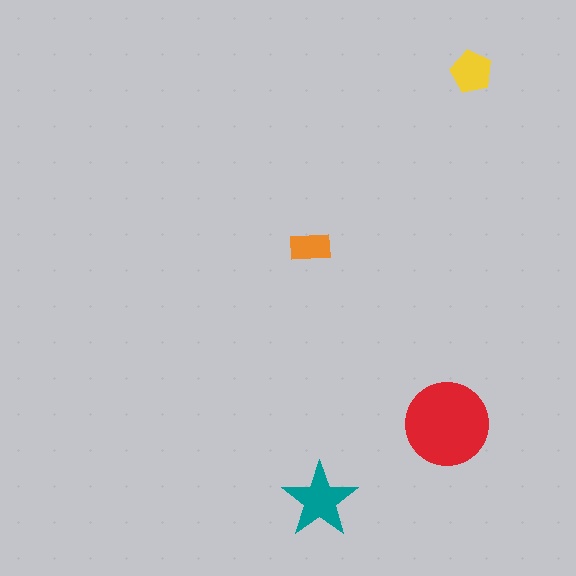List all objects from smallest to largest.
The orange rectangle, the yellow pentagon, the teal star, the red circle.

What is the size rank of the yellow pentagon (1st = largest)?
3rd.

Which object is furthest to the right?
The yellow pentagon is rightmost.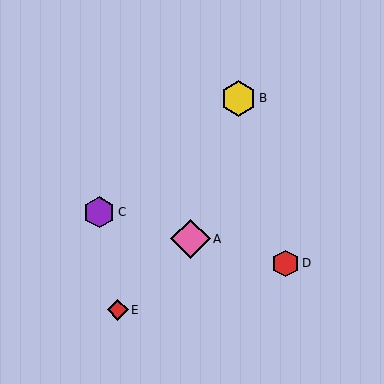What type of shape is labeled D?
Shape D is a red hexagon.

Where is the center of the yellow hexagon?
The center of the yellow hexagon is at (239, 98).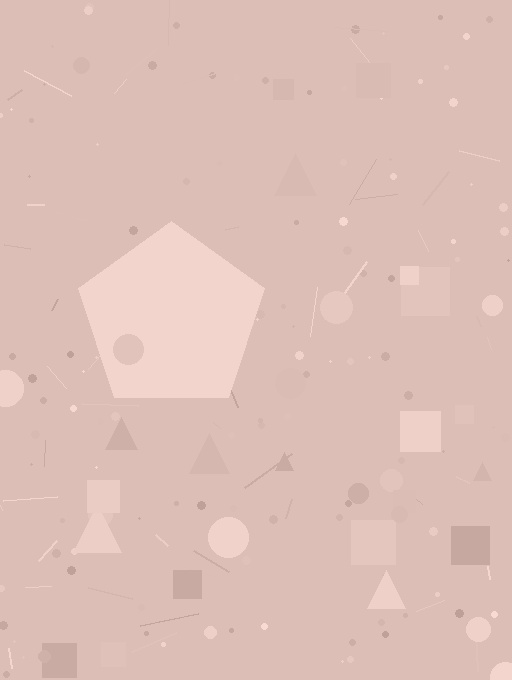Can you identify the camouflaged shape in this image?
The camouflaged shape is a pentagon.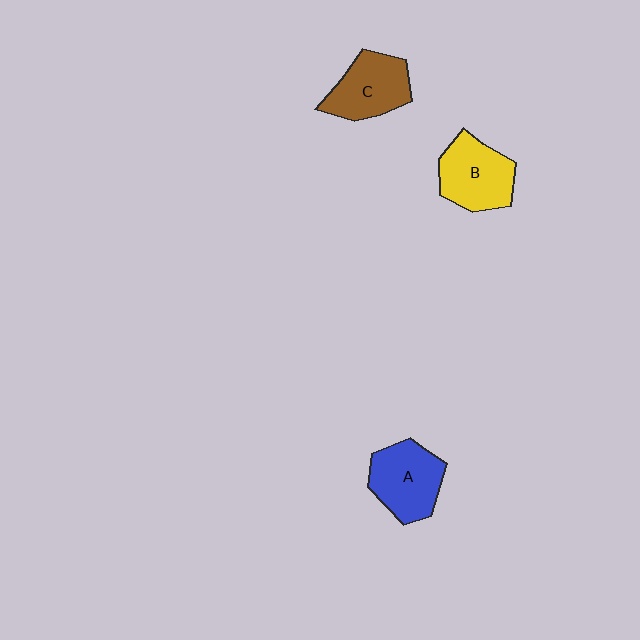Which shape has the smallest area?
Shape C (brown).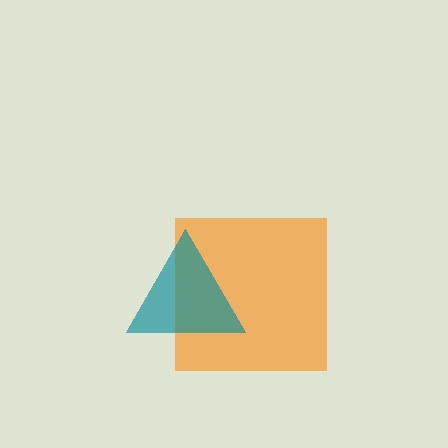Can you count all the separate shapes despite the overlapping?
Yes, there are 2 separate shapes.